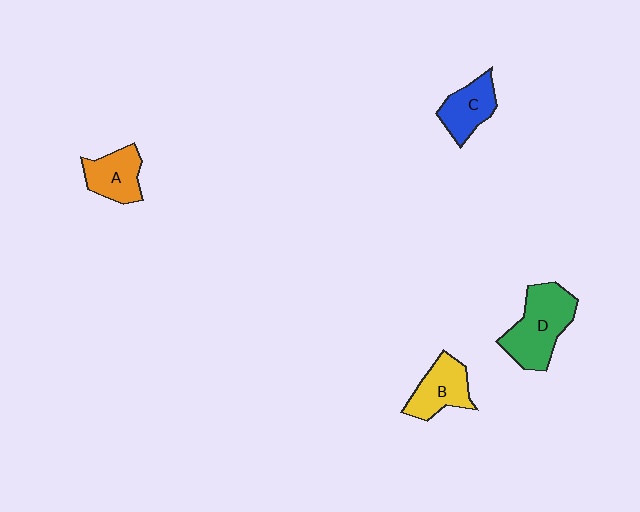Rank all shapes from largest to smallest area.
From largest to smallest: D (green), B (yellow), A (orange), C (blue).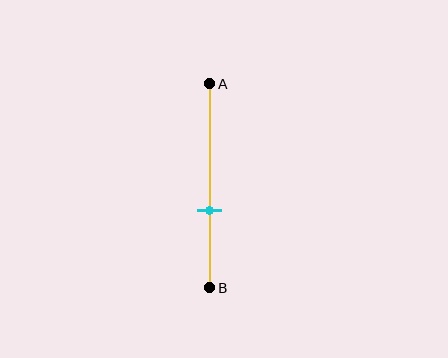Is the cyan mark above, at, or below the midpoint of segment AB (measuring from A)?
The cyan mark is below the midpoint of segment AB.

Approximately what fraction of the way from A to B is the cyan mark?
The cyan mark is approximately 60% of the way from A to B.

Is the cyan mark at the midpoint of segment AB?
No, the mark is at about 60% from A, not at the 50% midpoint.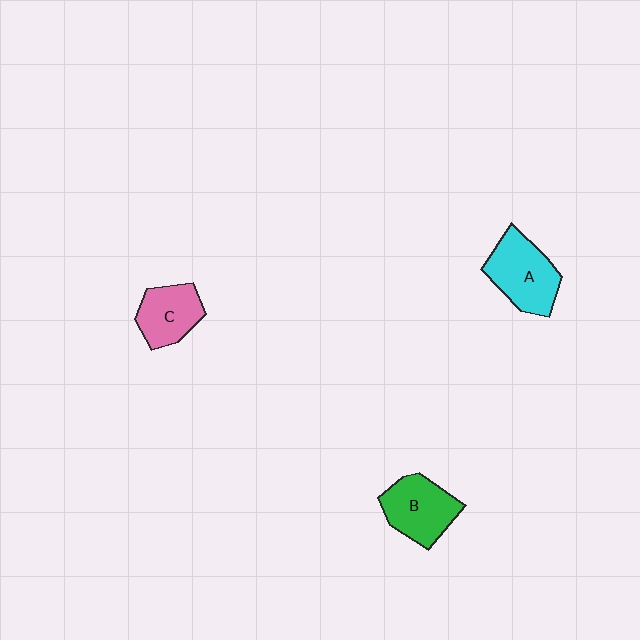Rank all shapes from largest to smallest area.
From largest to smallest: A (cyan), B (green), C (pink).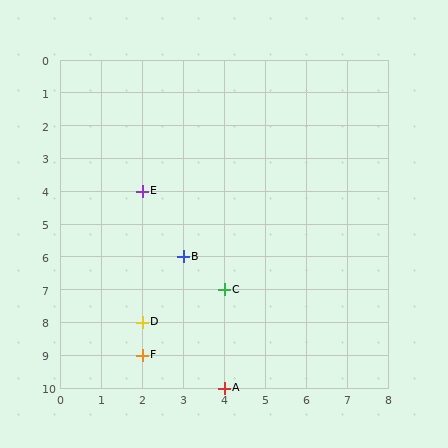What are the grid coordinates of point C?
Point C is at grid coordinates (4, 7).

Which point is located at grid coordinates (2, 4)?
Point E is at (2, 4).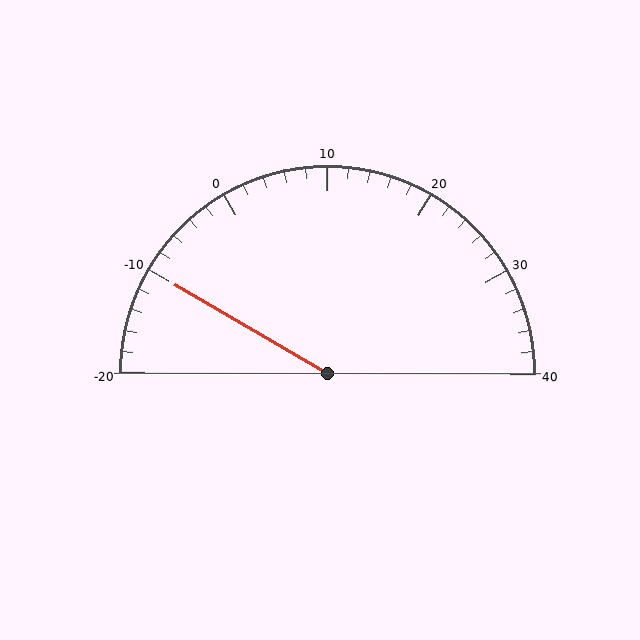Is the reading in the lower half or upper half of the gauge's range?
The reading is in the lower half of the range (-20 to 40).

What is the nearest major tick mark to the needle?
The nearest major tick mark is -10.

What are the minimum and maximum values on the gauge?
The gauge ranges from -20 to 40.